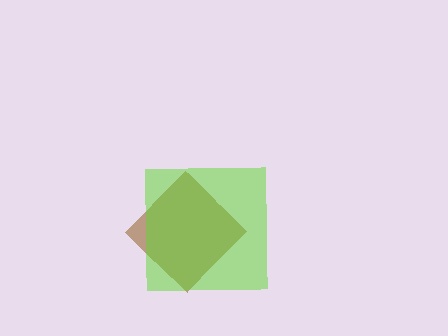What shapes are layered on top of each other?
The layered shapes are: a brown diamond, a lime square.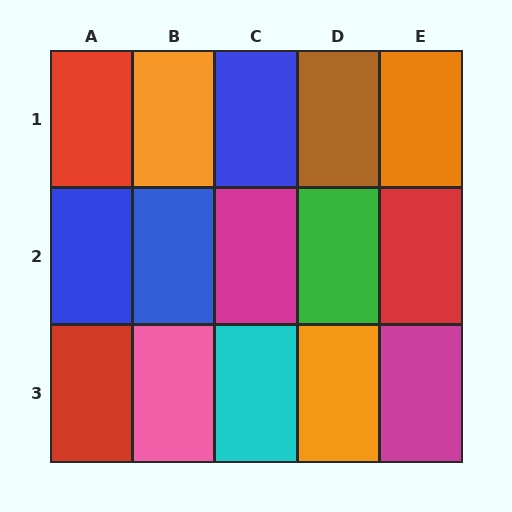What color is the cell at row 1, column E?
Orange.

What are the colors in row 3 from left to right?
Red, pink, cyan, orange, magenta.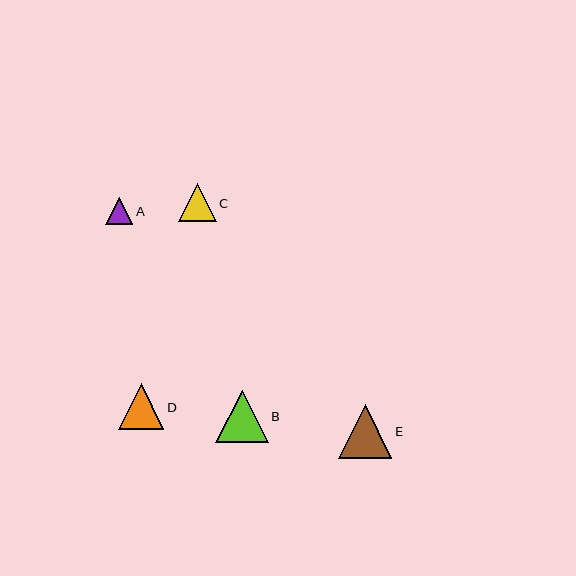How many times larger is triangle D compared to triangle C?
Triangle D is approximately 1.2 times the size of triangle C.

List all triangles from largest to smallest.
From largest to smallest: E, B, D, C, A.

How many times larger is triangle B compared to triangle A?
Triangle B is approximately 2.0 times the size of triangle A.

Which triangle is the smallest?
Triangle A is the smallest with a size of approximately 27 pixels.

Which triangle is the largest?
Triangle E is the largest with a size of approximately 53 pixels.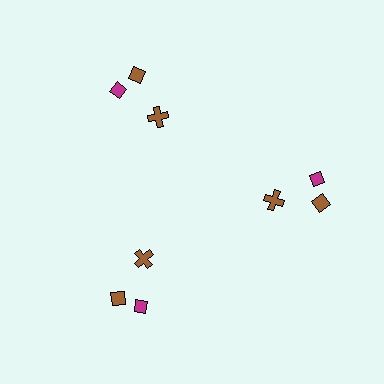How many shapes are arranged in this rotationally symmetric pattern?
There are 9 shapes, arranged in 3 groups of 3.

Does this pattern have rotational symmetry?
Yes, this pattern has 3-fold rotational symmetry. It looks the same after rotating 120 degrees around the center.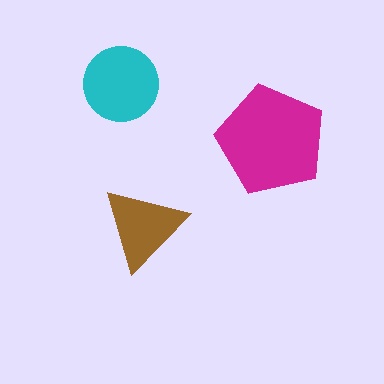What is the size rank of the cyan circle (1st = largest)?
2nd.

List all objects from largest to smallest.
The magenta pentagon, the cyan circle, the brown triangle.